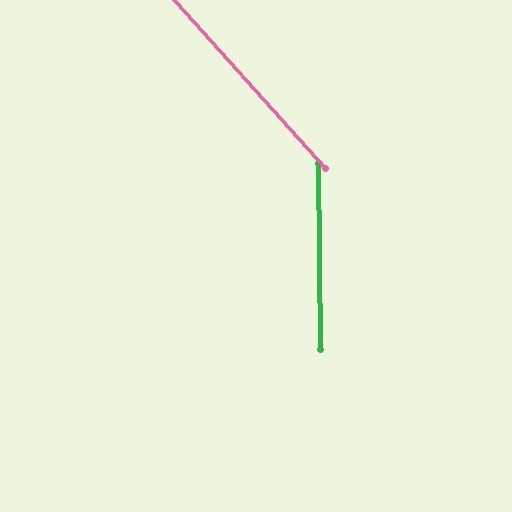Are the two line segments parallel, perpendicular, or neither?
Neither parallel nor perpendicular — they differ by about 41°.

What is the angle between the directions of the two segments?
Approximately 41 degrees.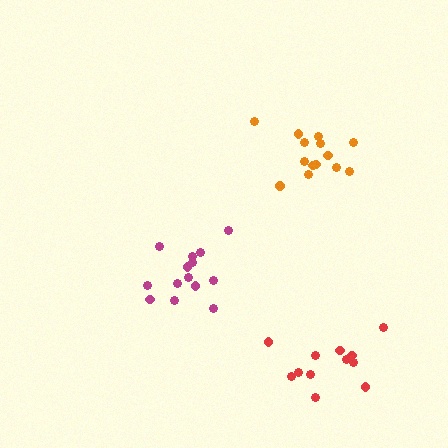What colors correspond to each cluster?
The clusters are colored: orange, magenta, red.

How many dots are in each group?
Group 1: 14 dots, Group 2: 14 dots, Group 3: 12 dots (40 total).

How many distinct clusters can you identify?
There are 3 distinct clusters.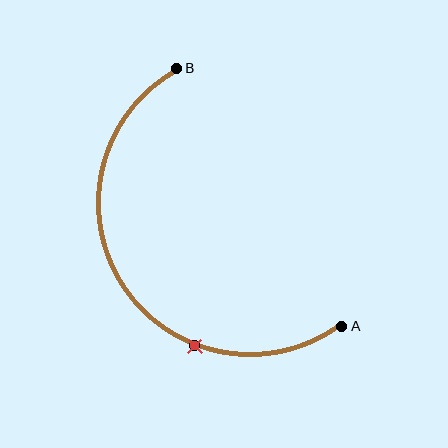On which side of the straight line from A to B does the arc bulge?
The arc bulges to the left of the straight line connecting A and B.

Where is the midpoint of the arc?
The arc midpoint is the point on the curve farthest from the straight line joining A and B. It sits to the left of that line.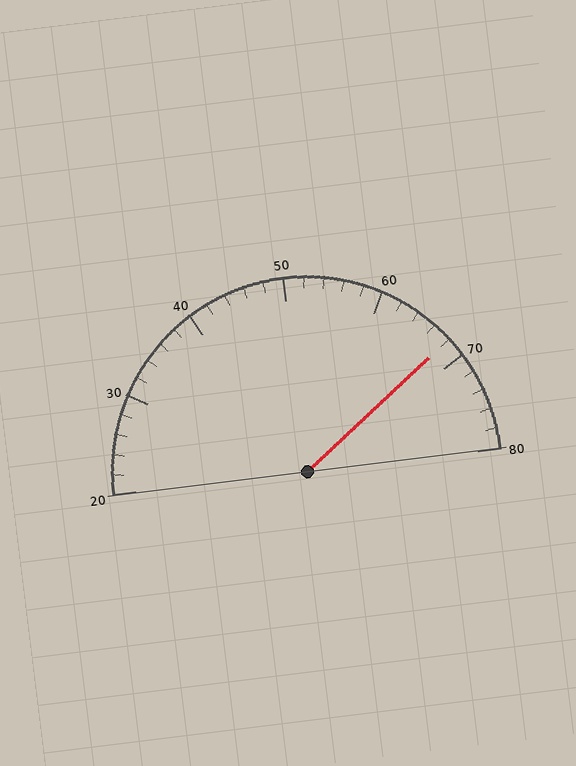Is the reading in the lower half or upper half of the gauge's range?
The reading is in the upper half of the range (20 to 80).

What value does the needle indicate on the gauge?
The needle indicates approximately 68.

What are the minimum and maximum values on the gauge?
The gauge ranges from 20 to 80.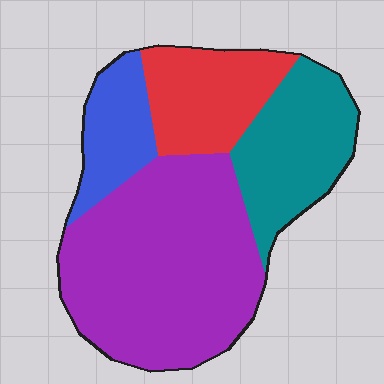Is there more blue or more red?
Red.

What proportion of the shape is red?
Red covers about 20% of the shape.